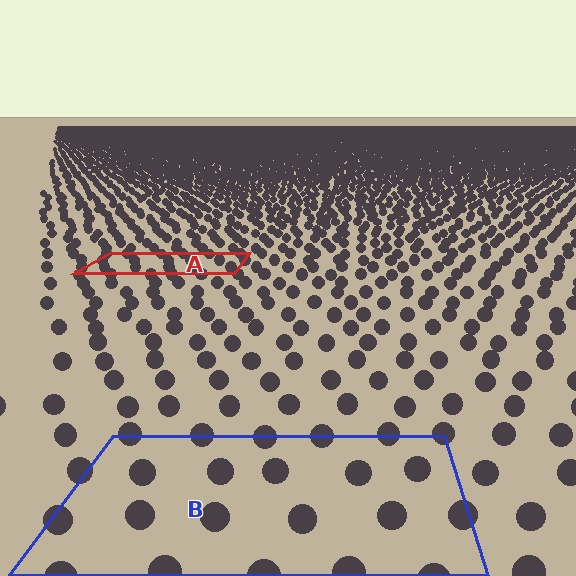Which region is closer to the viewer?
Region B is closer. The texture elements there are larger and more spread out.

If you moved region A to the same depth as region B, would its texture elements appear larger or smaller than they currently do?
They would appear larger. At a closer depth, the same texture elements are projected at a bigger on-screen size.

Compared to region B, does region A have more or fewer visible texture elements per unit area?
Region A has more texture elements per unit area — they are packed more densely because it is farther away.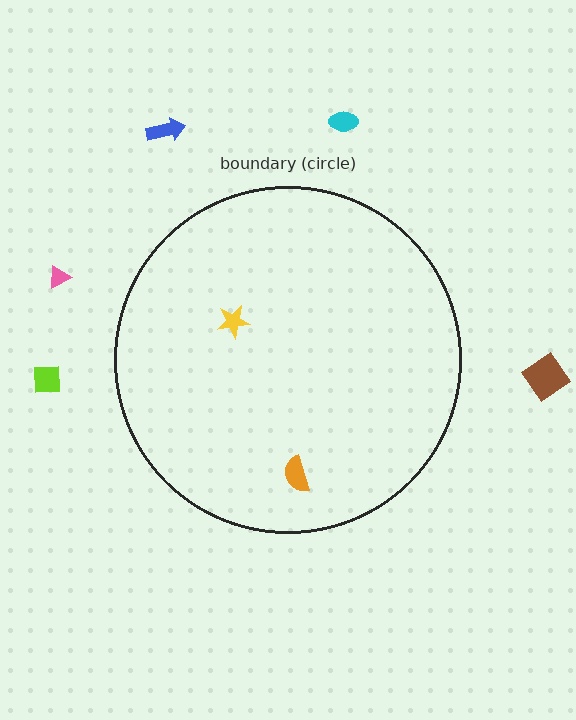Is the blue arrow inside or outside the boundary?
Outside.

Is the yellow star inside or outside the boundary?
Inside.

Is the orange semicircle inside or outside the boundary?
Inside.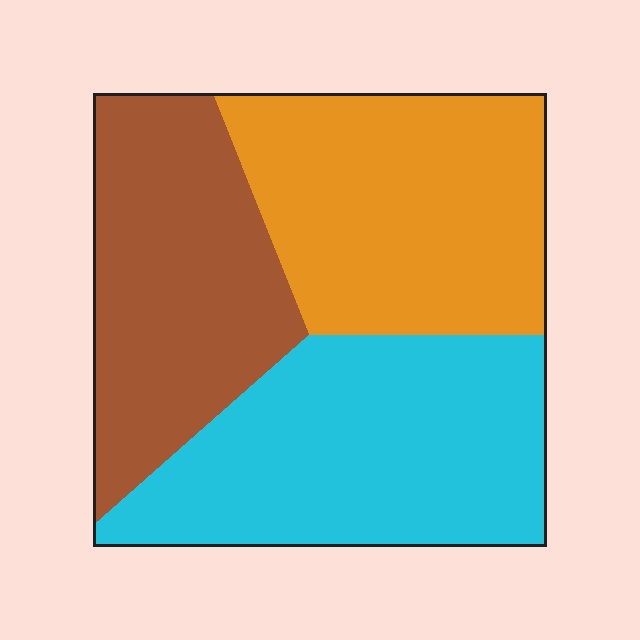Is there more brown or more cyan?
Cyan.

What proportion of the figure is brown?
Brown covers around 30% of the figure.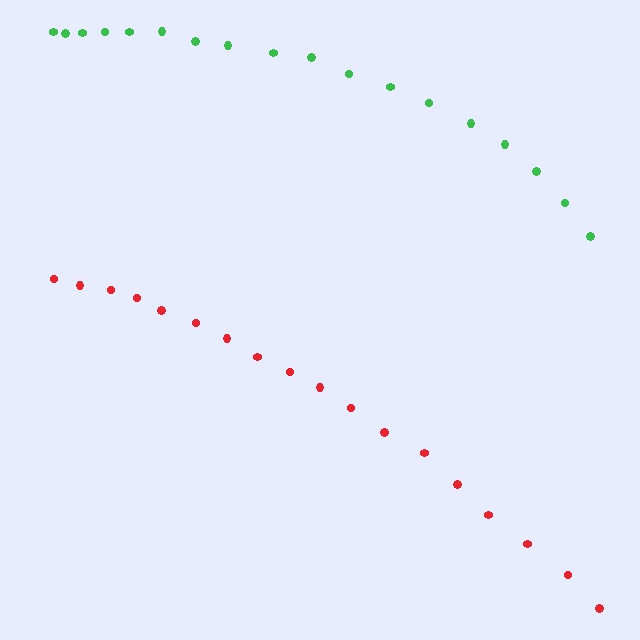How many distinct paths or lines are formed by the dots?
There are 2 distinct paths.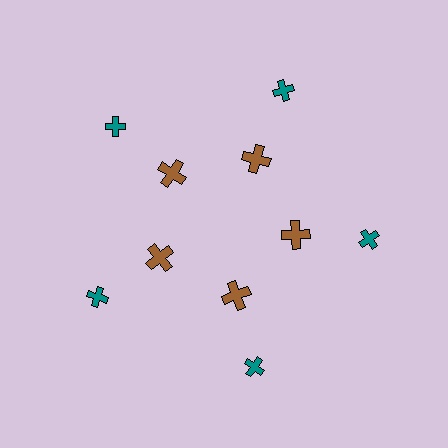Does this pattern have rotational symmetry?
Yes, this pattern has 5-fold rotational symmetry. It looks the same after rotating 72 degrees around the center.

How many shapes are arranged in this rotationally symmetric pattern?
There are 10 shapes, arranged in 5 groups of 2.